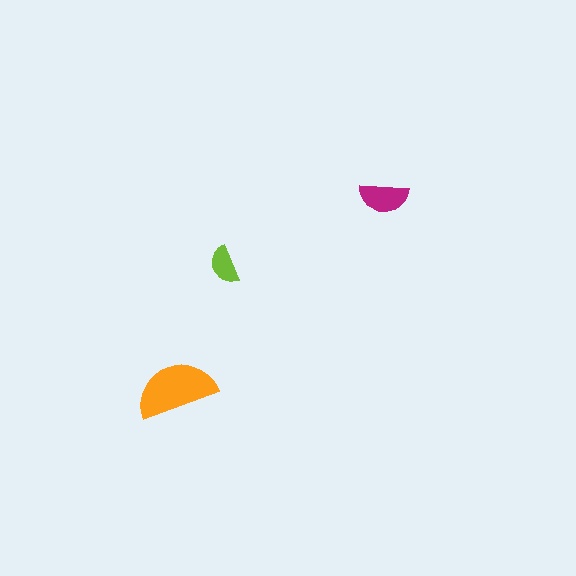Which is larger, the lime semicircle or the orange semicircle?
The orange one.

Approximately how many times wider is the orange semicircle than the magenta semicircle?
About 1.5 times wider.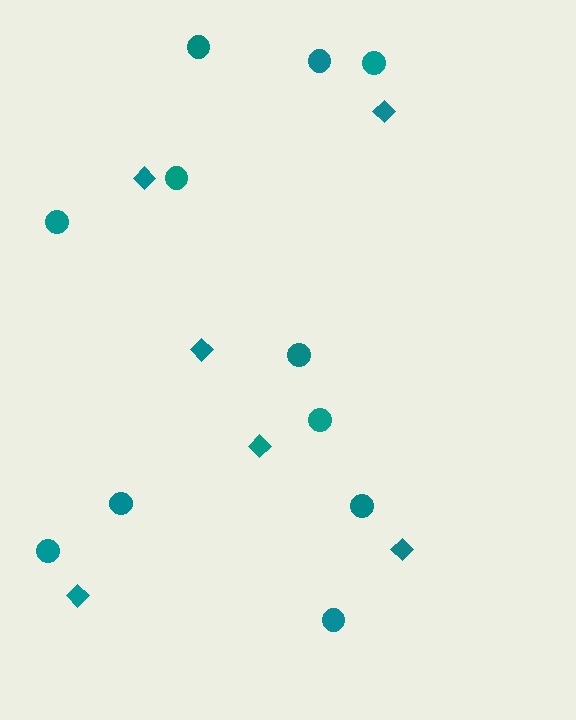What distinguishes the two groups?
There are 2 groups: one group of circles (11) and one group of diamonds (6).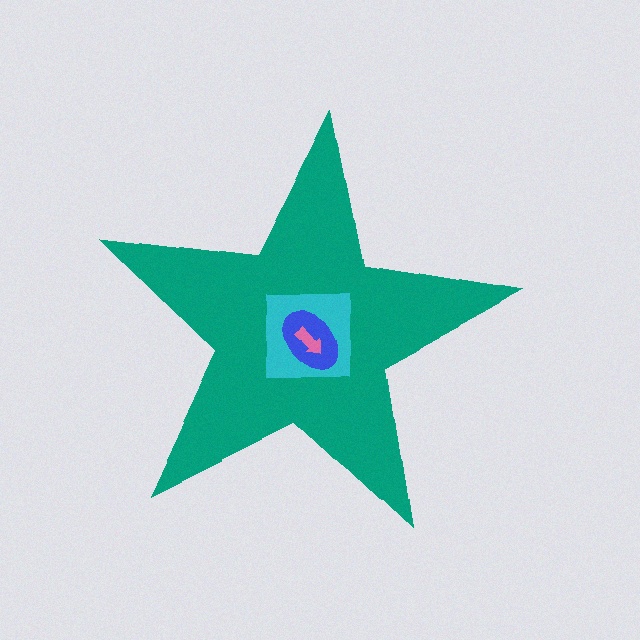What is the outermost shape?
The teal star.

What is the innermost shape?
The pink arrow.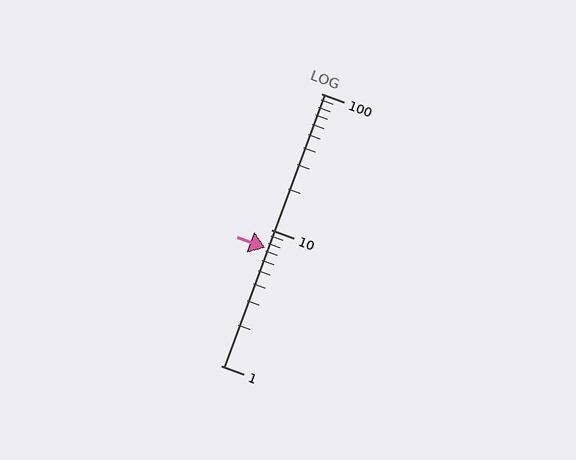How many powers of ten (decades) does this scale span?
The scale spans 2 decades, from 1 to 100.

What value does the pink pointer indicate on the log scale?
The pointer indicates approximately 7.3.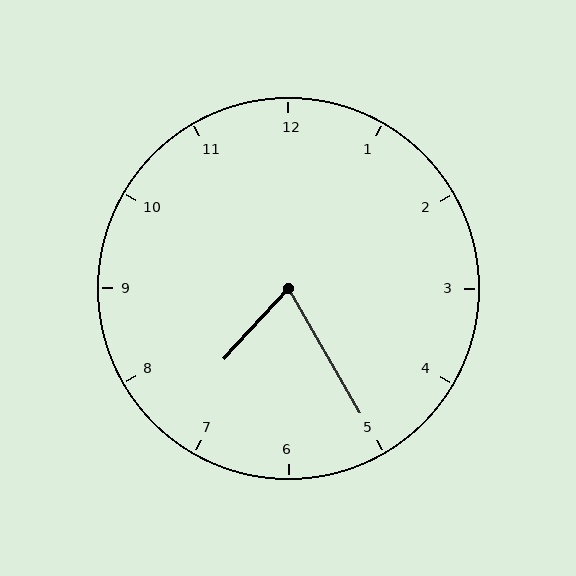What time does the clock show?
7:25.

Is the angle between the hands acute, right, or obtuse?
It is acute.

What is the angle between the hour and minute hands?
Approximately 72 degrees.